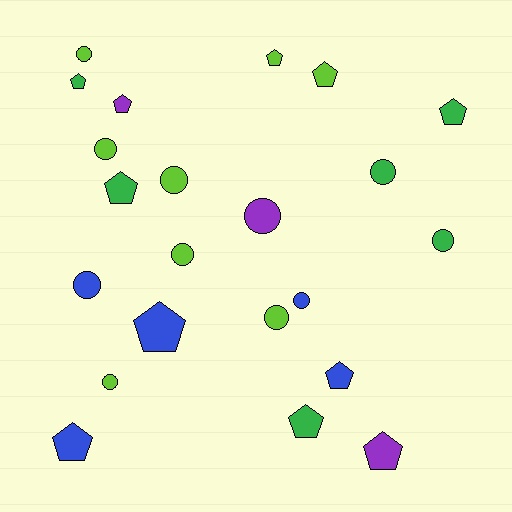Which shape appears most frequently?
Circle, with 11 objects.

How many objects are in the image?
There are 22 objects.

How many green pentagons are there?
There are 4 green pentagons.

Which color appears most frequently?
Lime, with 8 objects.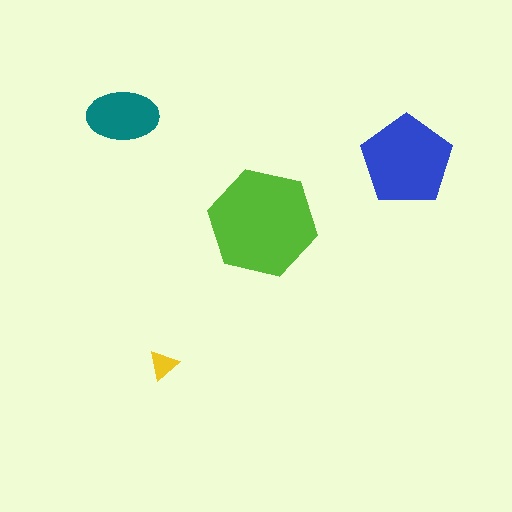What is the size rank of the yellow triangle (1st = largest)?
4th.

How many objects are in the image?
There are 4 objects in the image.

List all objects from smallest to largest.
The yellow triangle, the teal ellipse, the blue pentagon, the lime hexagon.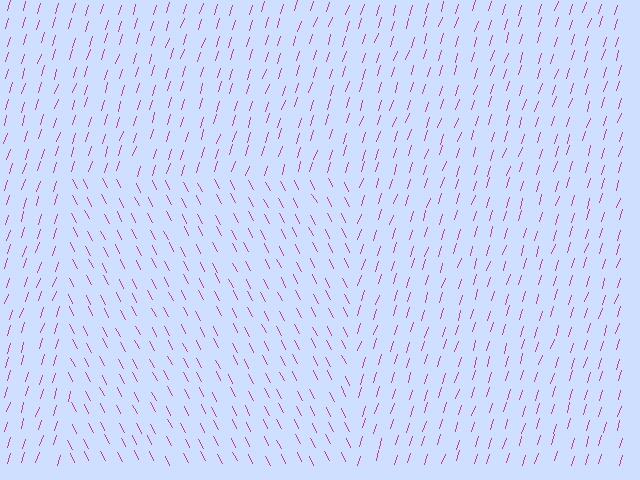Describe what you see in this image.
The image is filled with small magenta line segments. A rectangle region in the image has lines oriented differently from the surrounding lines, creating a visible texture boundary.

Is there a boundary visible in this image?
Yes, there is a texture boundary formed by a change in line orientation.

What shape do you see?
I see a rectangle.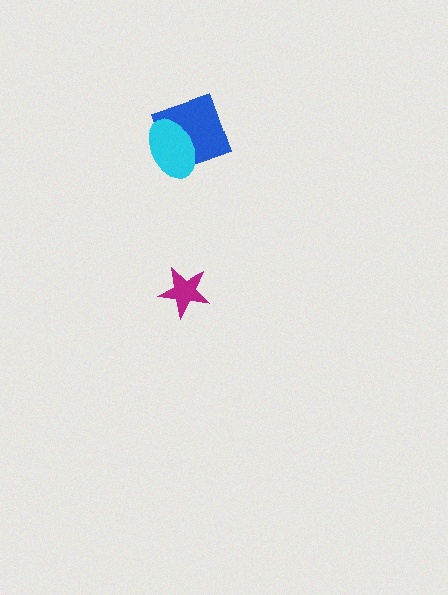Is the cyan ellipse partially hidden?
No, no other shape covers it.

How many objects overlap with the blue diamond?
1 object overlaps with the blue diamond.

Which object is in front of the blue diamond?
The cyan ellipse is in front of the blue diamond.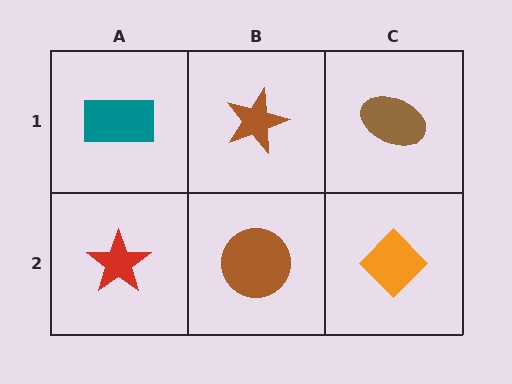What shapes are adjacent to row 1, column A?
A red star (row 2, column A), a brown star (row 1, column B).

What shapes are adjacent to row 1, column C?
An orange diamond (row 2, column C), a brown star (row 1, column B).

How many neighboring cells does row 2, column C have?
2.